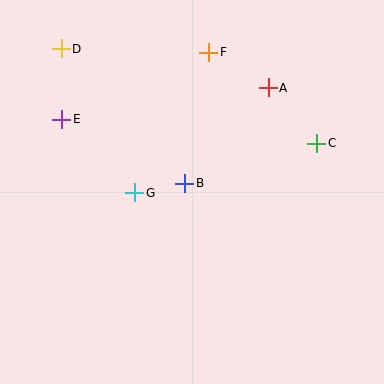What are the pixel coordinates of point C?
Point C is at (317, 143).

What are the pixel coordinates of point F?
Point F is at (209, 52).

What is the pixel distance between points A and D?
The distance between A and D is 211 pixels.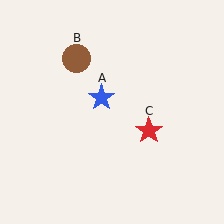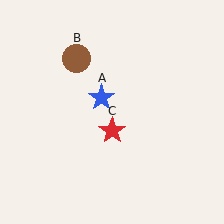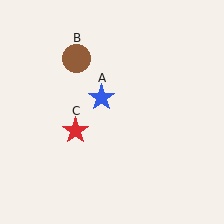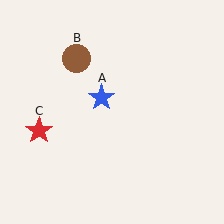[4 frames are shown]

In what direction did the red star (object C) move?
The red star (object C) moved left.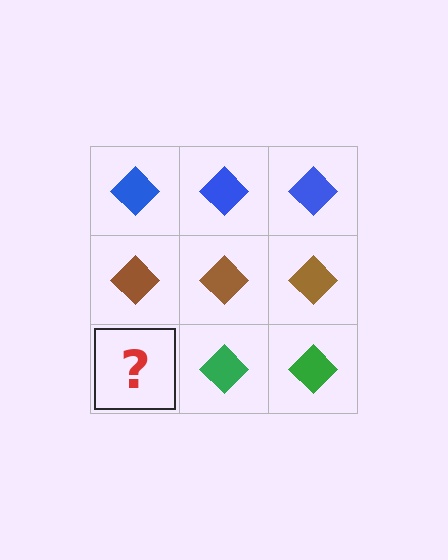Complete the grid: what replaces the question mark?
The question mark should be replaced with a green diamond.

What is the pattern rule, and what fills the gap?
The rule is that each row has a consistent color. The gap should be filled with a green diamond.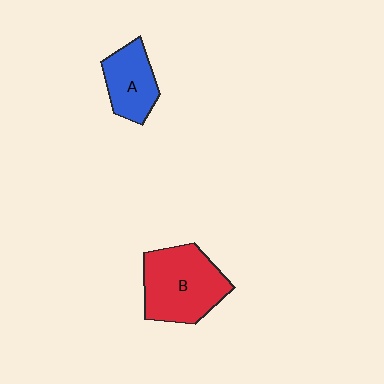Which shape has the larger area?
Shape B (red).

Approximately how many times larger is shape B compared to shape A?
Approximately 1.6 times.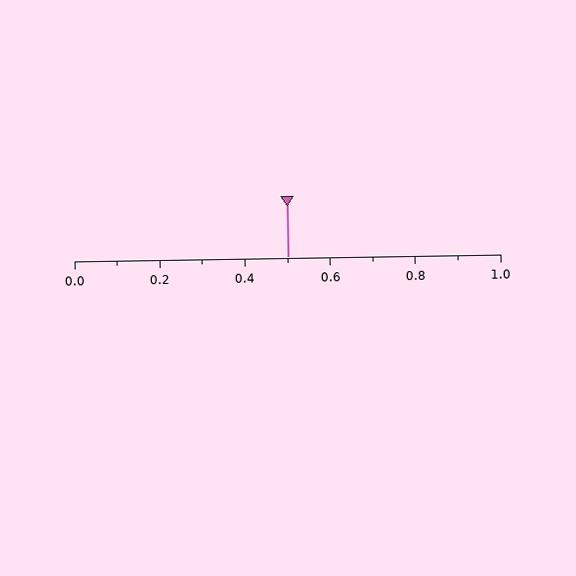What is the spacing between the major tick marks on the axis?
The major ticks are spaced 0.2 apart.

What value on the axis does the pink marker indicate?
The marker indicates approximately 0.5.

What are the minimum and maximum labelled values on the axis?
The axis runs from 0.0 to 1.0.